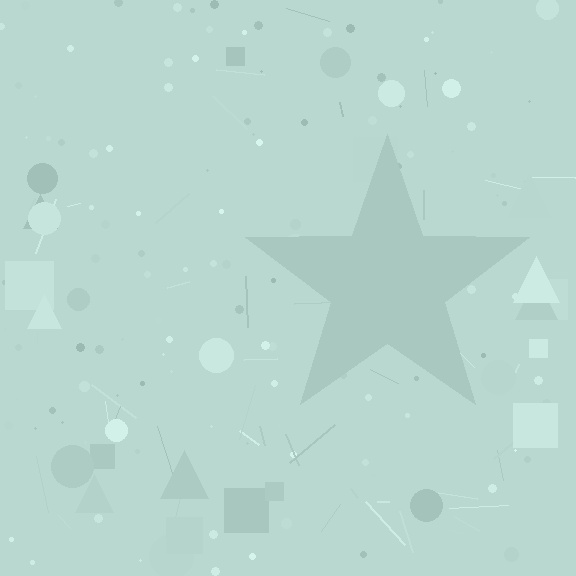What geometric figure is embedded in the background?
A star is embedded in the background.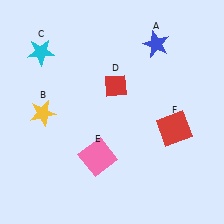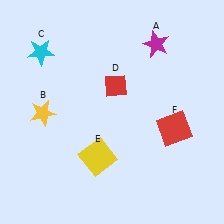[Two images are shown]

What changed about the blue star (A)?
In Image 1, A is blue. In Image 2, it changed to magenta.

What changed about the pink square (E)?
In Image 1, E is pink. In Image 2, it changed to yellow.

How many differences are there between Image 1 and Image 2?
There are 2 differences between the two images.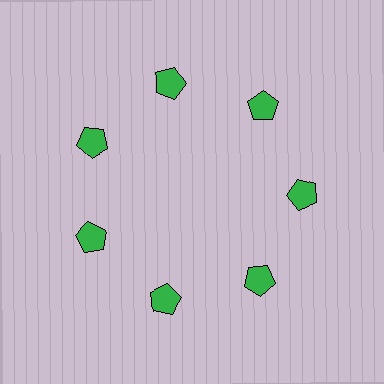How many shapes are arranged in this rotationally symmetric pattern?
There are 7 shapes, arranged in 7 groups of 1.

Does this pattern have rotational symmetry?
Yes, this pattern has 7-fold rotational symmetry. It looks the same after rotating 51 degrees around the center.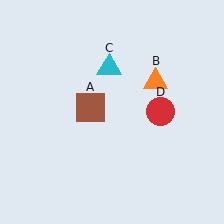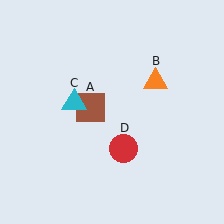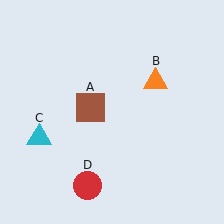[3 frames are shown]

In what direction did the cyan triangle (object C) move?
The cyan triangle (object C) moved down and to the left.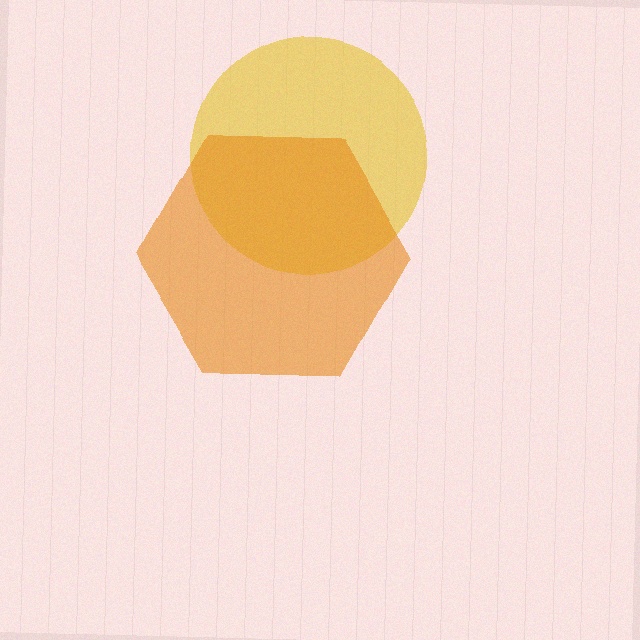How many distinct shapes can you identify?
There are 2 distinct shapes: a yellow circle, an orange hexagon.